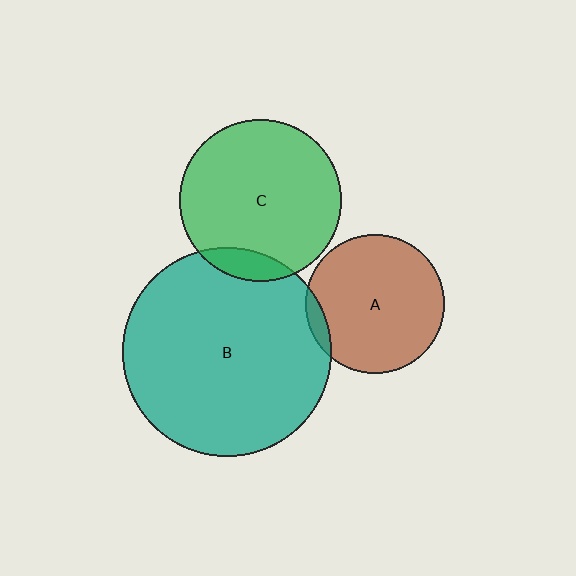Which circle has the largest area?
Circle B (teal).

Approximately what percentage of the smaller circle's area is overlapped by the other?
Approximately 10%.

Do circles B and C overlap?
Yes.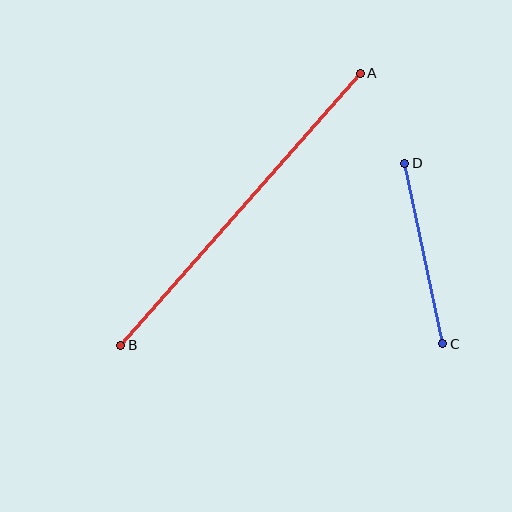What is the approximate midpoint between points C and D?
The midpoint is at approximately (424, 253) pixels.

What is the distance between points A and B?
The distance is approximately 362 pixels.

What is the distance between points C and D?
The distance is approximately 185 pixels.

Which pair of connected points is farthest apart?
Points A and B are farthest apart.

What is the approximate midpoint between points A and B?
The midpoint is at approximately (240, 209) pixels.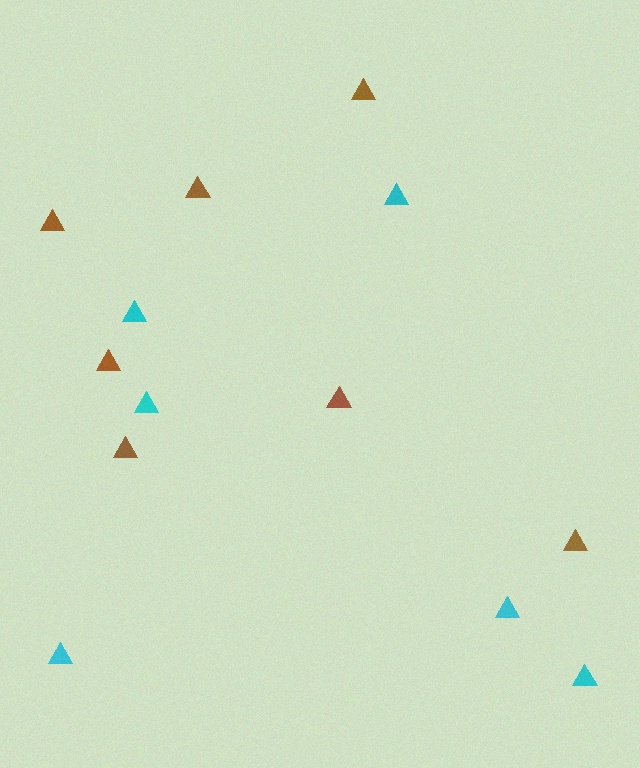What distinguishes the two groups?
There are 2 groups: one group of brown triangles (7) and one group of cyan triangles (6).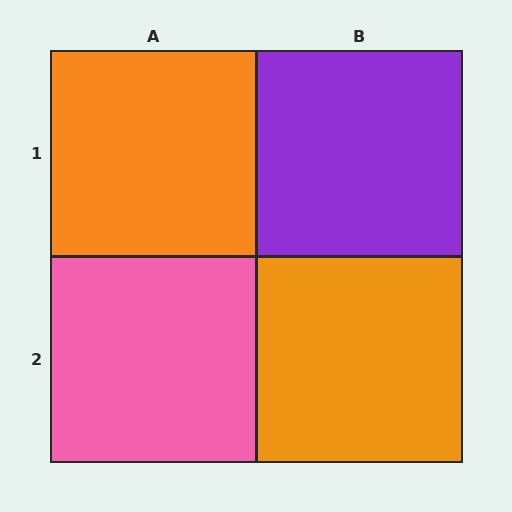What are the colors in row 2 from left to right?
Pink, orange.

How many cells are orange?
2 cells are orange.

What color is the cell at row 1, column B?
Purple.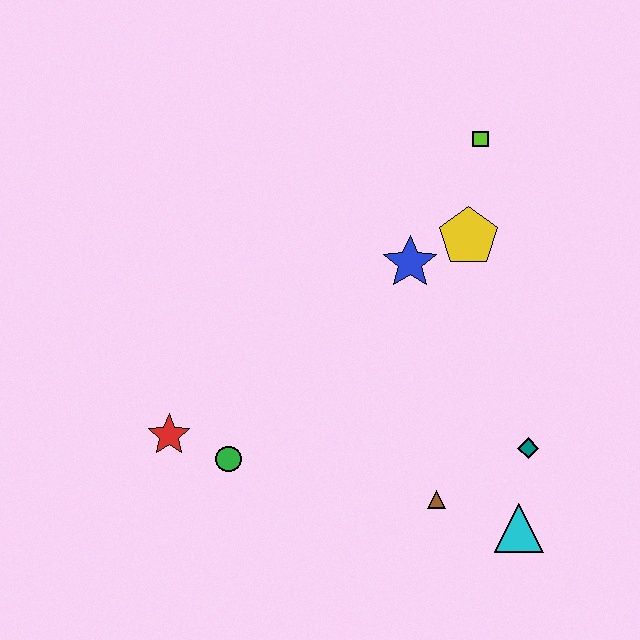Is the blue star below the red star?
No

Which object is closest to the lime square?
The yellow pentagon is closest to the lime square.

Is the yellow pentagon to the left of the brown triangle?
No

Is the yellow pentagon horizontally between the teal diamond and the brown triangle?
Yes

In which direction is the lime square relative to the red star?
The lime square is to the right of the red star.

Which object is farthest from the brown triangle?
The lime square is farthest from the brown triangle.